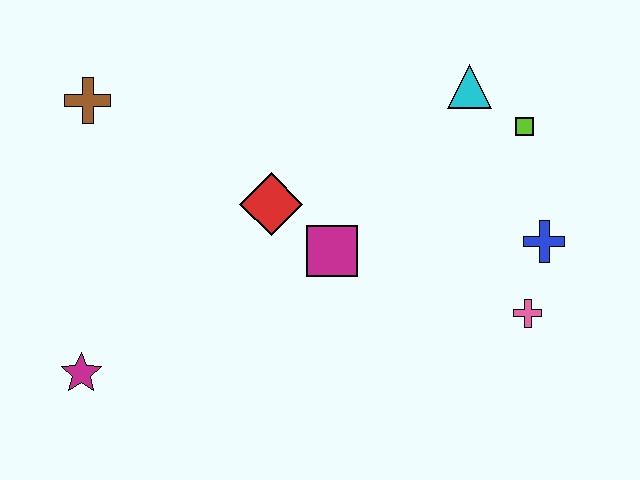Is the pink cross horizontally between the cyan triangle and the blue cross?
Yes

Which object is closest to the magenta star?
The red diamond is closest to the magenta star.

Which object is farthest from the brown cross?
The pink cross is farthest from the brown cross.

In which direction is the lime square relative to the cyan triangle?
The lime square is to the right of the cyan triangle.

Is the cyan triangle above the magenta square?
Yes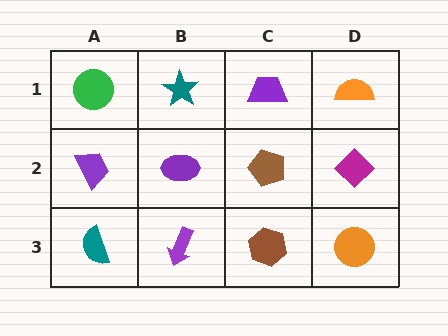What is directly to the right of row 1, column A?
A teal star.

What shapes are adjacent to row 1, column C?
A brown pentagon (row 2, column C), a teal star (row 1, column B), an orange semicircle (row 1, column D).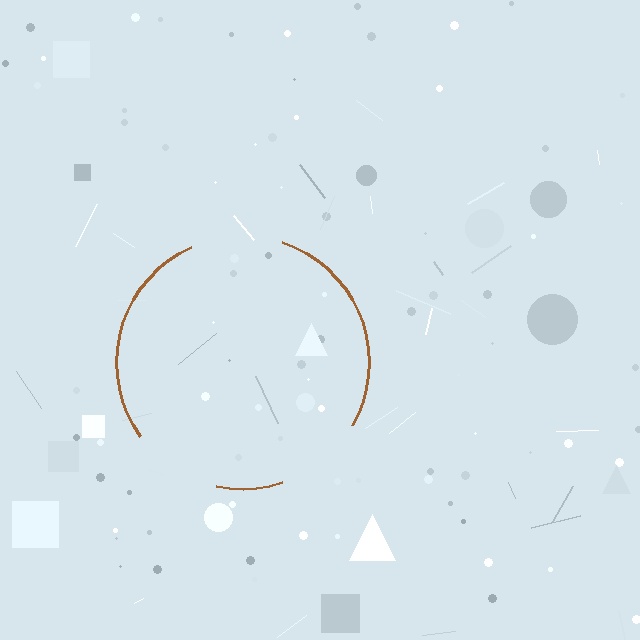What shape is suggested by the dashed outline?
The dashed outline suggests a circle.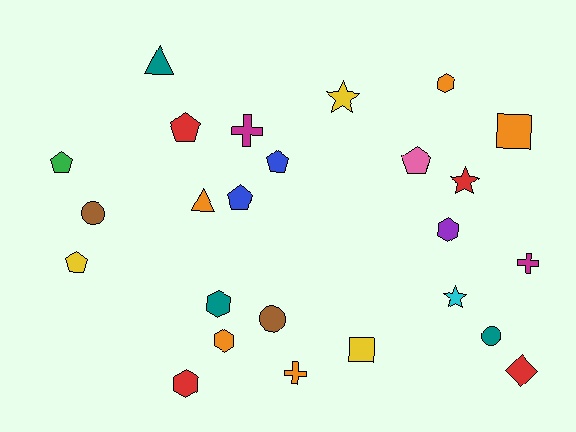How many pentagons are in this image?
There are 6 pentagons.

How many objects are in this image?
There are 25 objects.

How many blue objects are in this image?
There are 2 blue objects.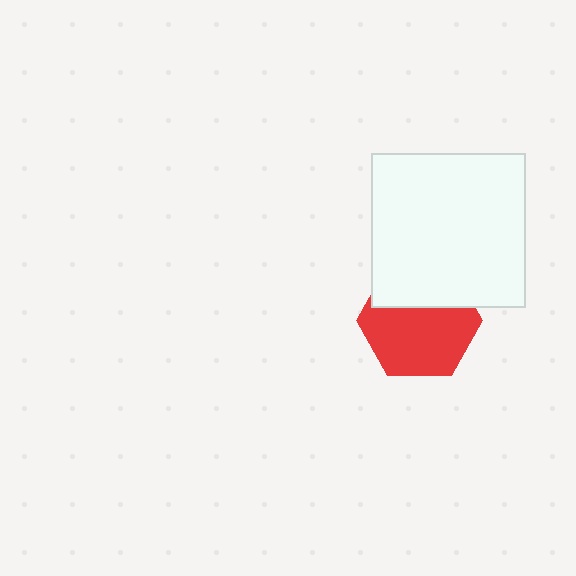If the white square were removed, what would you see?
You would see the complete red hexagon.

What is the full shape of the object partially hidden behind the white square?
The partially hidden object is a red hexagon.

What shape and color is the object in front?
The object in front is a white square.